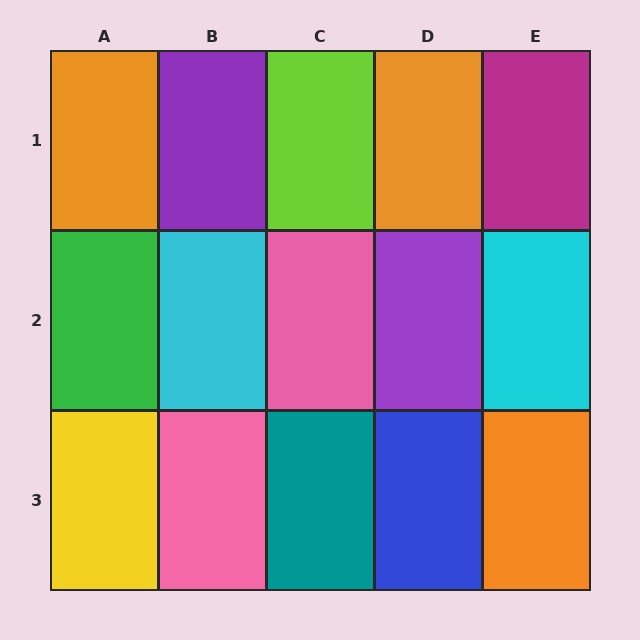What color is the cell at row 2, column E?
Cyan.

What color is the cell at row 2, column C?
Pink.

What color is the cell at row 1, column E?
Magenta.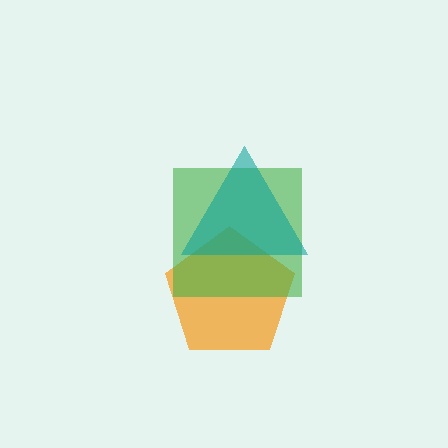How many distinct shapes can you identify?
There are 3 distinct shapes: an orange pentagon, a green square, a teal triangle.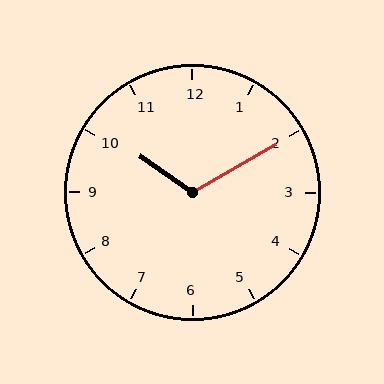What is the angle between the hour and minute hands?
Approximately 115 degrees.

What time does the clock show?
10:10.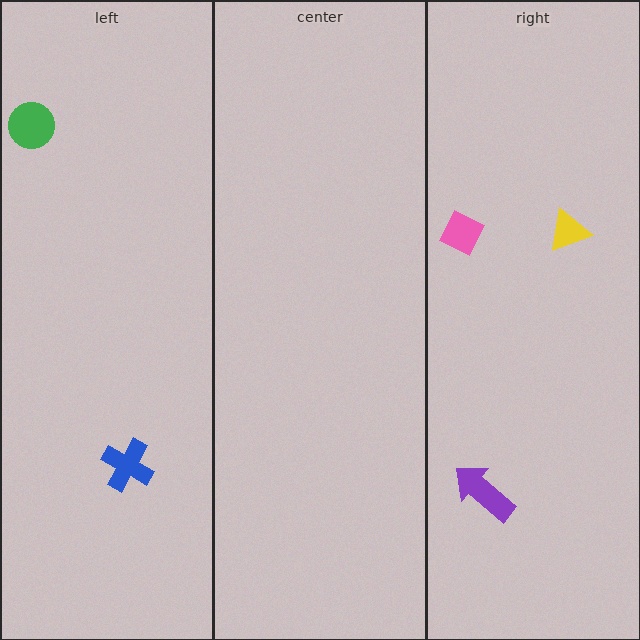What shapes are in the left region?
The blue cross, the green circle.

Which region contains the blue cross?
The left region.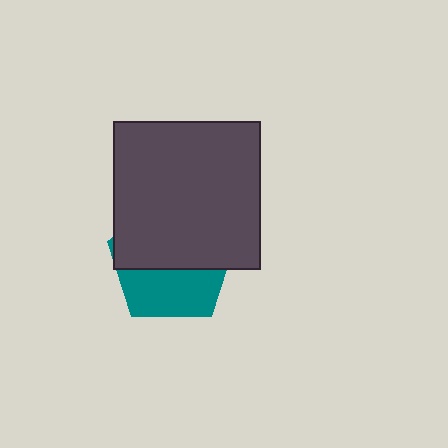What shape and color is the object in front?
The object in front is a dark gray square.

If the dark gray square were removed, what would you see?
You would see the complete teal pentagon.